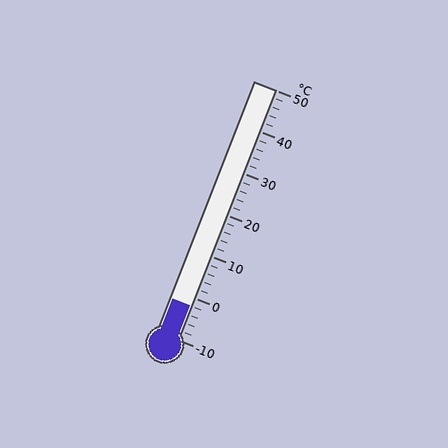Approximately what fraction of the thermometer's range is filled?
The thermometer is filled to approximately 15% of its range.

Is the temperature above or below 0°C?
The temperature is below 0°C.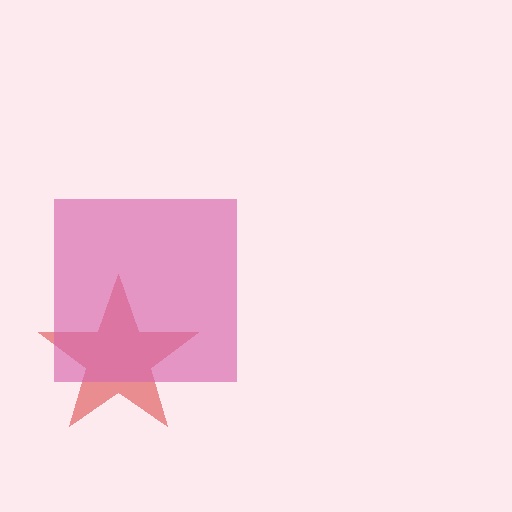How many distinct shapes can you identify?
There are 2 distinct shapes: a red star, a pink square.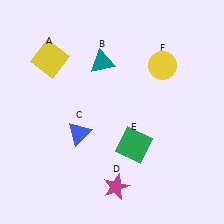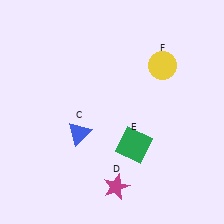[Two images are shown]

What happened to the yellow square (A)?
The yellow square (A) was removed in Image 2. It was in the top-left area of Image 1.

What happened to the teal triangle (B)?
The teal triangle (B) was removed in Image 2. It was in the top-left area of Image 1.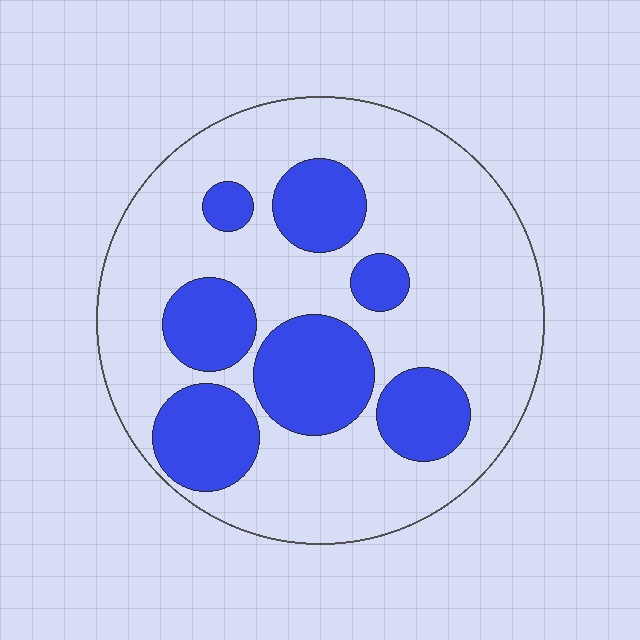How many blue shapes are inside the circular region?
7.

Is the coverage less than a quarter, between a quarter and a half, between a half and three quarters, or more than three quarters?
Between a quarter and a half.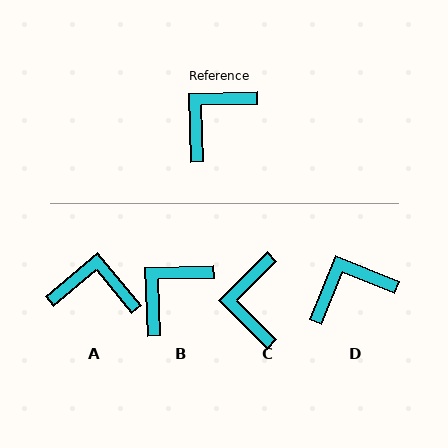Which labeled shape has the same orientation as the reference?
B.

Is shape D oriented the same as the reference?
No, it is off by about 24 degrees.